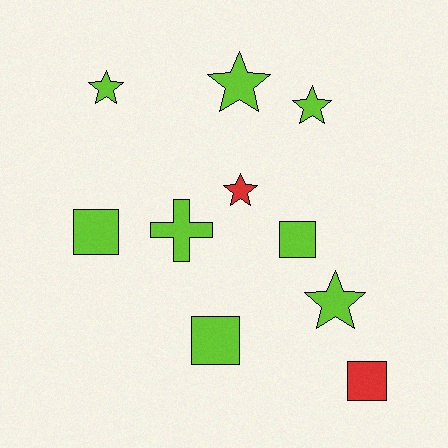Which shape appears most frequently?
Star, with 5 objects.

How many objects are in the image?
There are 10 objects.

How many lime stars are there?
There are 4 lime stars.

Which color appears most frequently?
Lime, with 8 objects.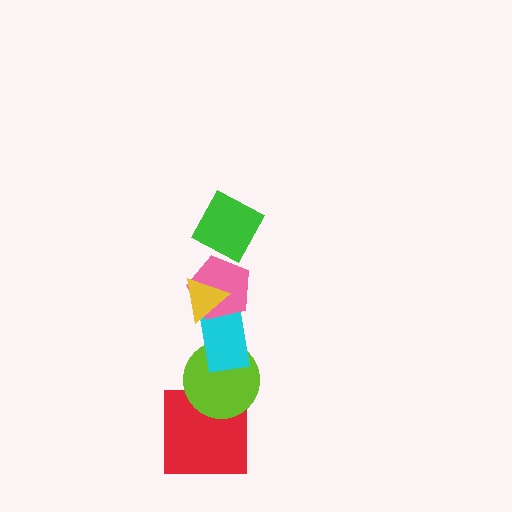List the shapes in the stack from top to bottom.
From top to bottom: the green square, the yellow triangle, the pink pentagon, the cyan rectangle, the lime circle, the red square.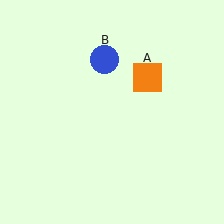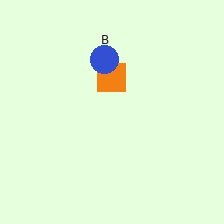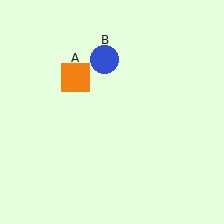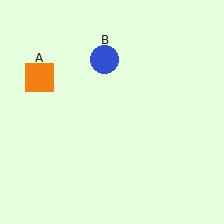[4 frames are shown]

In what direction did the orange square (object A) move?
The orange square (object A) moved left.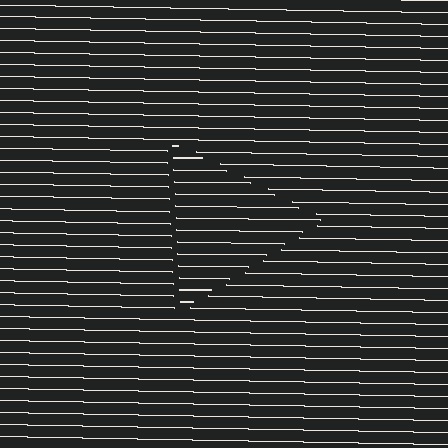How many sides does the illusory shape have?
3 sides — the line-ends trace a triangle.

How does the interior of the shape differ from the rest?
The interior of the shape contains the same grating, shifted by half a period — the contour is defined by the phase discontinuity where line-ends from the inner and outer gratings abut.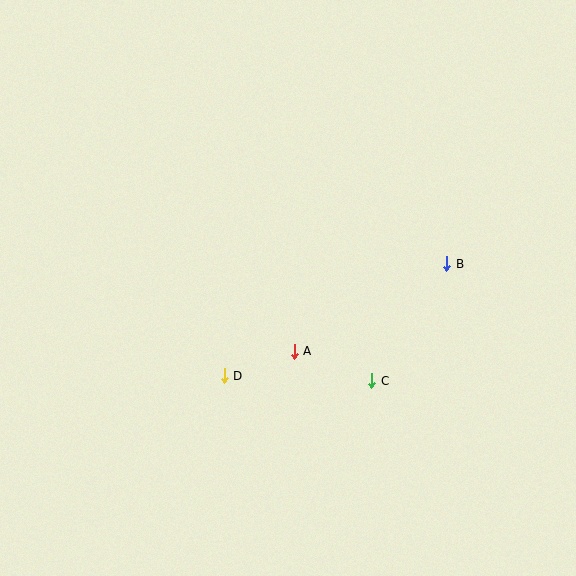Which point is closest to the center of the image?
Point A at (294, 351) is closest to the center.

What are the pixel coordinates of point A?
Point A is at (294, 351).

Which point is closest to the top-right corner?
Point B is closest to the top-right corner.